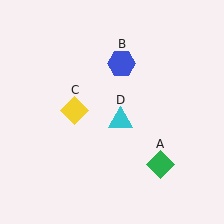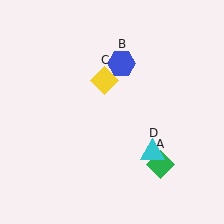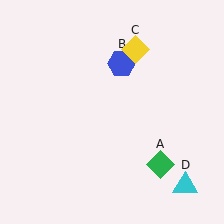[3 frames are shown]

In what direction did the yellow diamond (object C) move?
The yellow diamond (object C) moved up and to the right.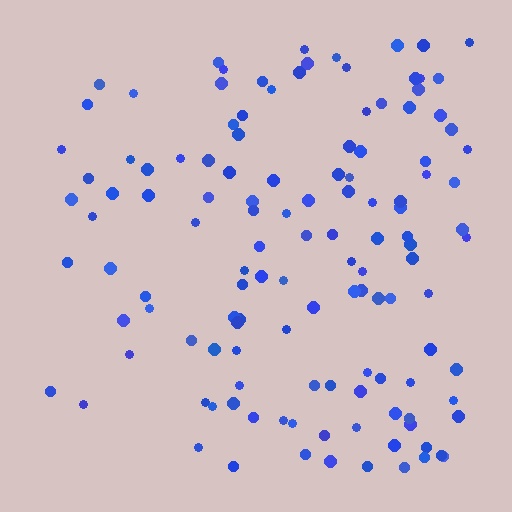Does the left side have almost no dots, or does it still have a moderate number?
Still a moderate number, just noticeably fewer than the right.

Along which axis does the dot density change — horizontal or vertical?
Horizontal.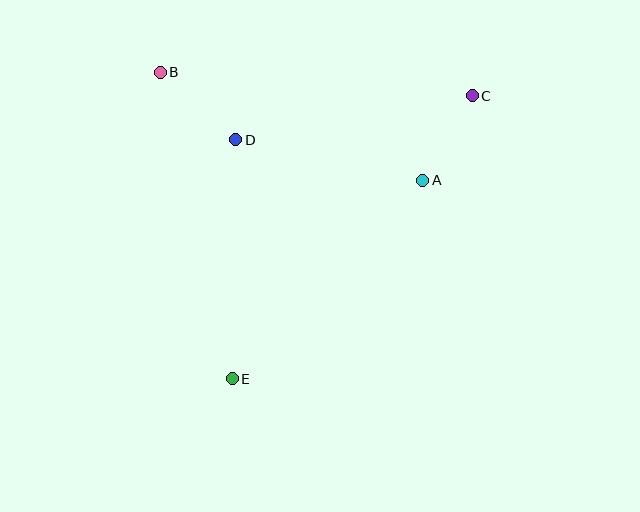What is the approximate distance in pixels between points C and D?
The distance between C and D is approximately 240 pixels.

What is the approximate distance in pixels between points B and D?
The distance between B and D is approximately 101 pixels.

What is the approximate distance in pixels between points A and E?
The distance between A and E is approximately 275 pixels.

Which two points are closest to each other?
Points A and C are closest to each other.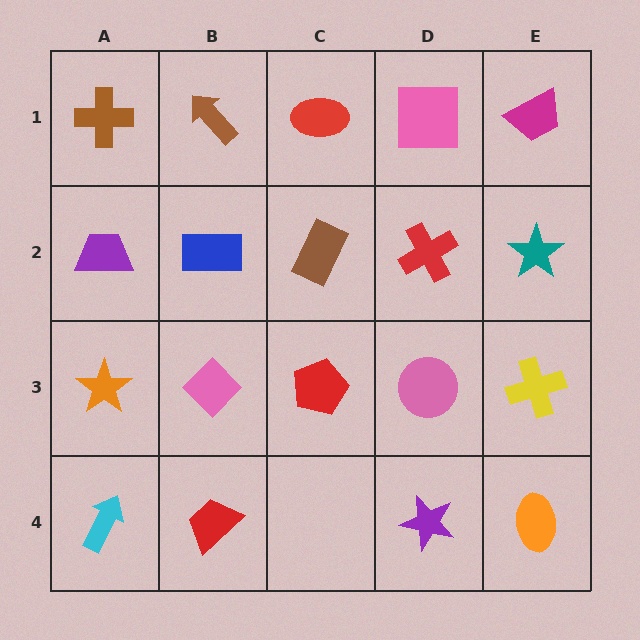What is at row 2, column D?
A red cross.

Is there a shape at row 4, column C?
No, that cell is empty.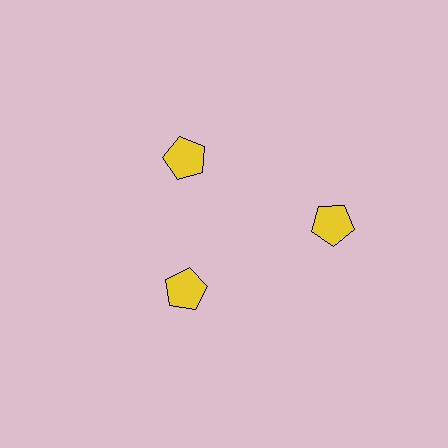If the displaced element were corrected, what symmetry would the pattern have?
It would have 3-fold rotational symmetry — the pattern would map onto itself every 120 degrees.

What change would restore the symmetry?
The symmetry would be restored by moving it inward, back onto the ring so that all 3 pentagons sit at equal angles and equal distance from the center.